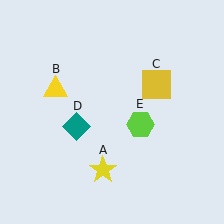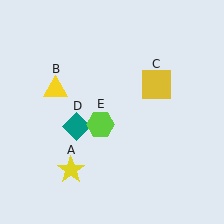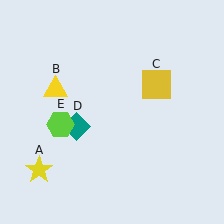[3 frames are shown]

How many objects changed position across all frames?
2 objects changed position: yellow star (object A), lime hexagon (object E).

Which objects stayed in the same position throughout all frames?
Yellow triangle (object B) and yellow square (object C) and teal diamond (object D) remained stationary.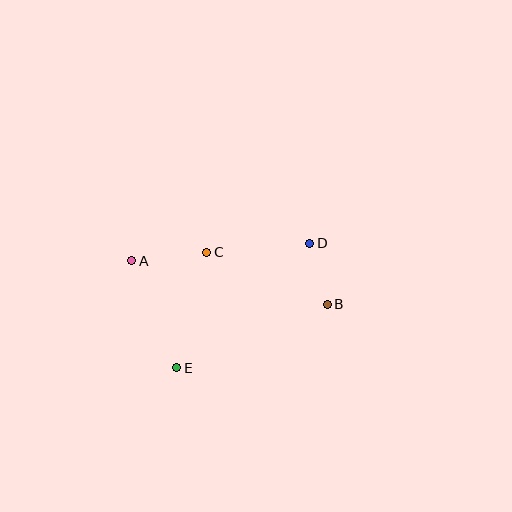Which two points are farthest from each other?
Points A and B are farthest from each other.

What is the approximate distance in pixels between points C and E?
The distance between C and E is approximately 120 pixels.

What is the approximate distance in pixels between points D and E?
The distance between D and E is approximately 182 pixels.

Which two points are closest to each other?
Points B and D are closest to each other.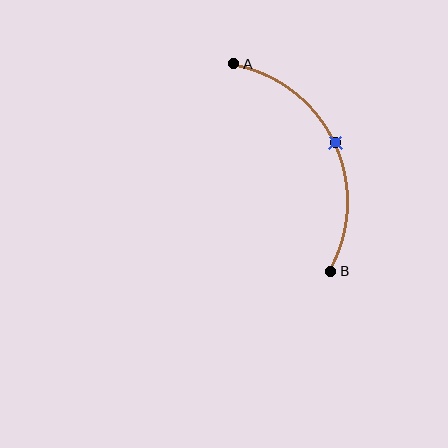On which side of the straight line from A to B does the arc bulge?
The arc bulges to the right of the straight line connecting A and B.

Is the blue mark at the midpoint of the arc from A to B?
Yes. The blue mark lies on the arc at equal arc-length from both A and B — it is the arc midpoint.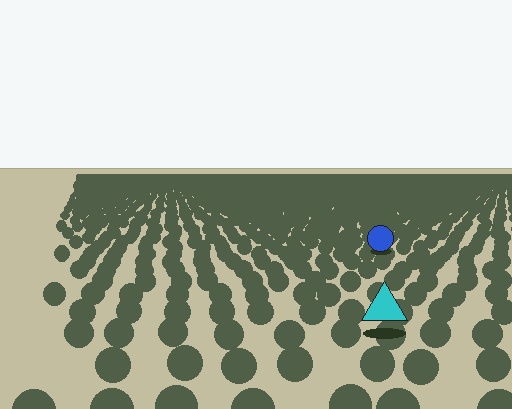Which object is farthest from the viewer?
The blue circle is farthest from the viewer. It appears smaller and the ground texture around it is denser.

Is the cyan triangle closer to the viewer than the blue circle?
Yes. The cyan triangle is closer — you can tell from the texture gradient: the ground texture is coarser near it.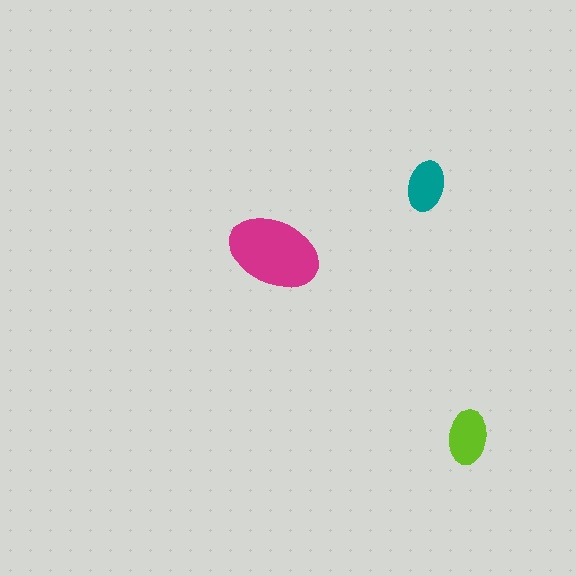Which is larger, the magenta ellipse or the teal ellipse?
The magenta one.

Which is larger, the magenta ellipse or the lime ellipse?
The magenta one.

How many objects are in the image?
There are 3 objects in the image.